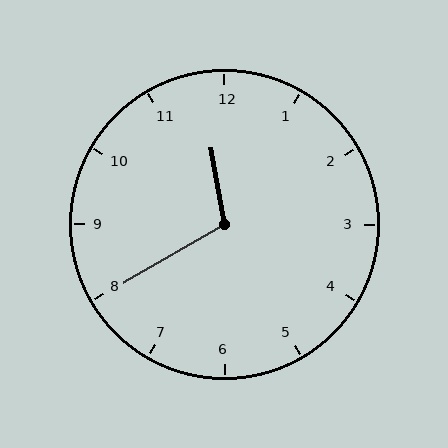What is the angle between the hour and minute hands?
Approximately 110 degrees.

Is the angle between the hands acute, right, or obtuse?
It is obtuse.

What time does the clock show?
11:40.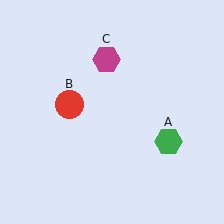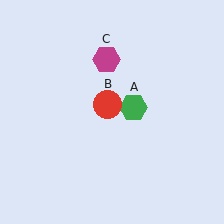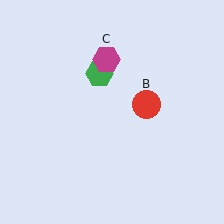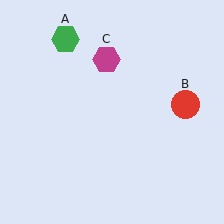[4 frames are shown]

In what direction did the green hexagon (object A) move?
The green hexagon (object A) moved up and to the left.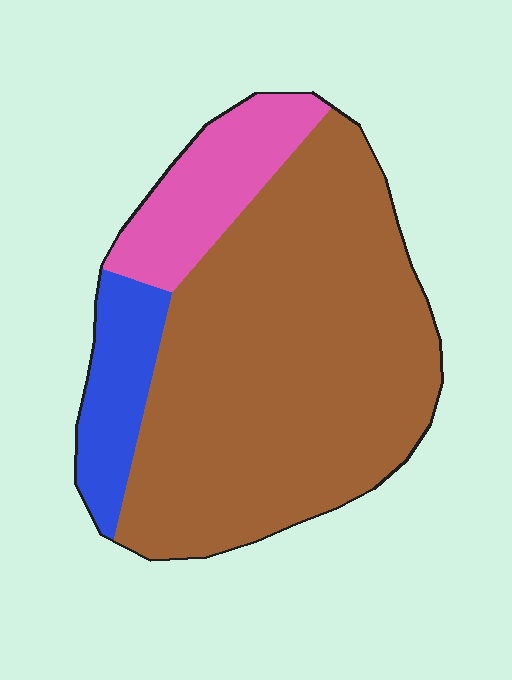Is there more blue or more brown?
Brown.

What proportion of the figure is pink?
Pink covers 15% of the figure.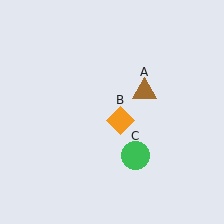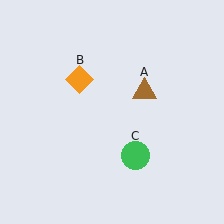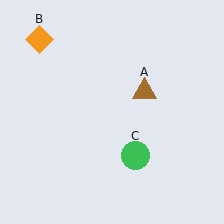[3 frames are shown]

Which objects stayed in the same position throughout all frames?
Brown triangle (object A) and green circle (object C) remained stationary.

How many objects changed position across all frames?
1 object changed position: orange diamond (object B).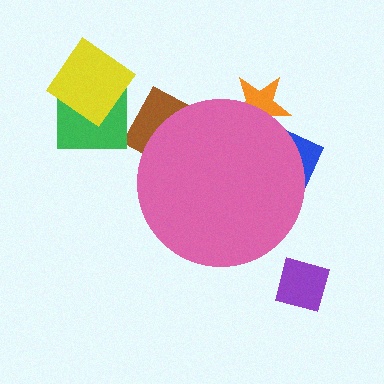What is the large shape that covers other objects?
A pink circle.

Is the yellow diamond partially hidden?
No, the yellow diamond is fully visible.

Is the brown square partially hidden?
Yes, the brown square is partially hidden behind the pink circle.